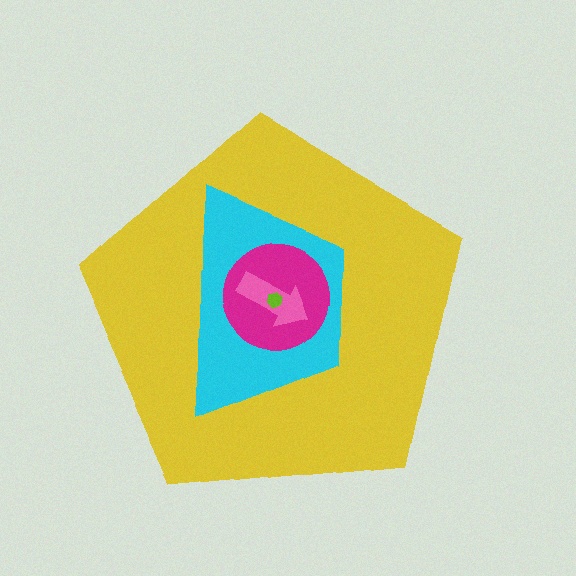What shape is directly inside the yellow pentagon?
The cyan trapezoid.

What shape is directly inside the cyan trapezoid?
The magenta circle.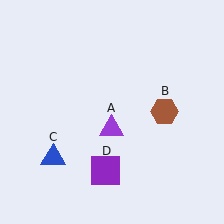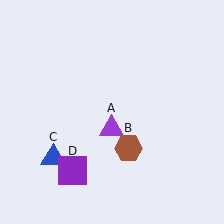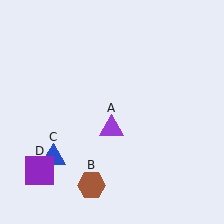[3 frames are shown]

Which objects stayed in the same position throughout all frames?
Purple triangle (object A) and blue triangle (object C) remained stationary.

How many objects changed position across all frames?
2 objects changed position: brown hexagon (object B), purple square (object D).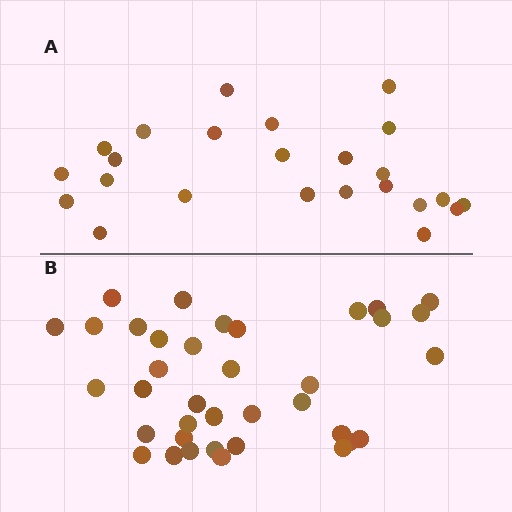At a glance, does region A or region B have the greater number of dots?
Region B (the bottom region) has more dots.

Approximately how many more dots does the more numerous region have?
Region B has approximately 15 more dots than region A.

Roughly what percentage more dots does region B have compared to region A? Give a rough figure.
About 55% more.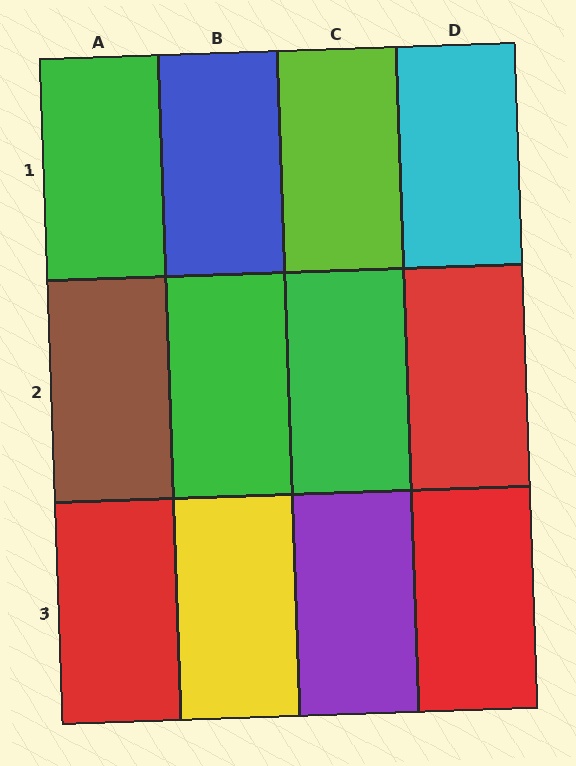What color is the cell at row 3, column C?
Purple.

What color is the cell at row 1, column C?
Lime.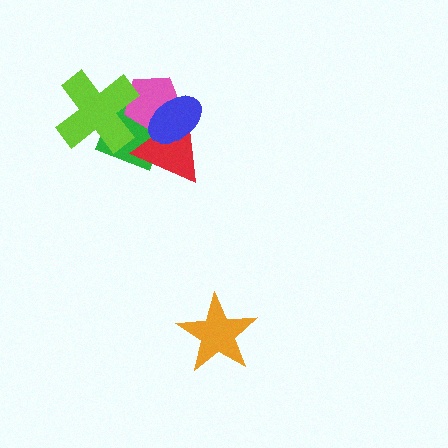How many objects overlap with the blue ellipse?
3 objects overlap with the blue ellipse.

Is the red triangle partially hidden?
Yes, it is partially covered by another shape.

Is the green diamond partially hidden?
Yes, it is partially covered by another shape.